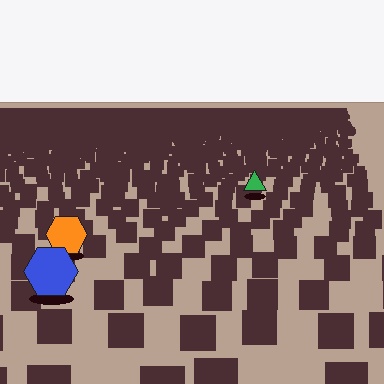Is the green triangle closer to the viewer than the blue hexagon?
No. The blue hexagon is closer — you can tell from the texture gradient: the ground texture is coarser near it.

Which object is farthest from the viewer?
The green triangle is farthest from the viewer. It appears smaller and the ground texture around it is denser.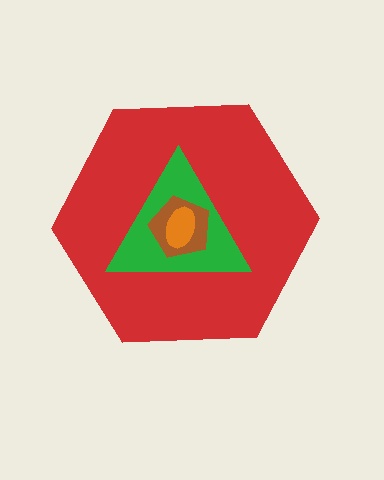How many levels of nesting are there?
4.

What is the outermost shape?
The red hexagon.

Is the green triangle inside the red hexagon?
Yes.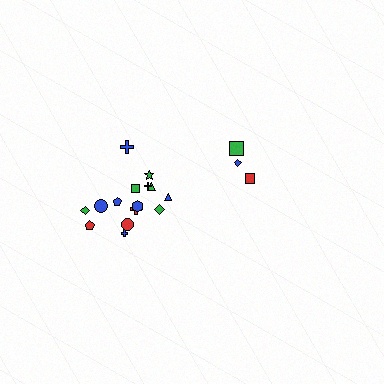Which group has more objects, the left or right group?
The left group.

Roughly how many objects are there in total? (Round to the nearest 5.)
Roughly 20 objects in total.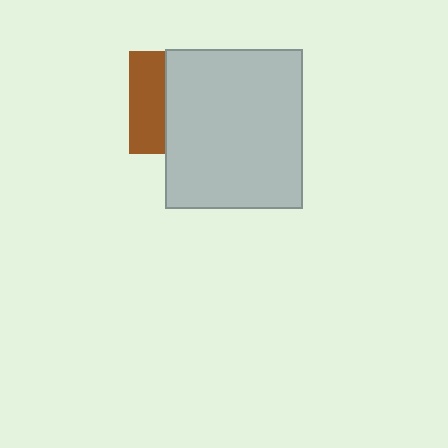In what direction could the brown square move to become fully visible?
The brown square could move left. That would shift it out from behind the light gray rectangle entirely.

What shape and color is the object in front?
The object in front is a light gray rectangle.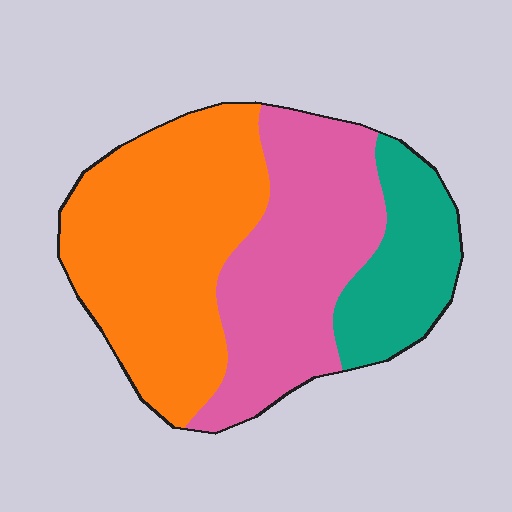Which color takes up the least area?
Teal, at roughly 20%.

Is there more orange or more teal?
Orange.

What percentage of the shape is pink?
Pink takes up about three eighths (3/8) of the shape.